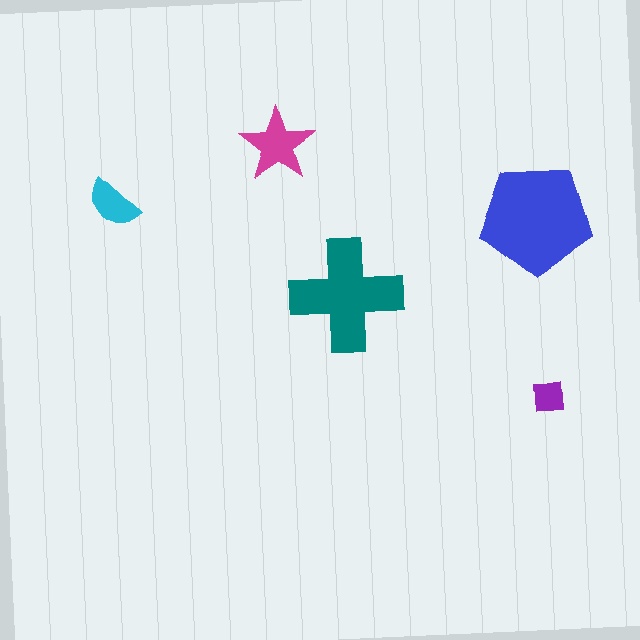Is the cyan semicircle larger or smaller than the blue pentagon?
Smaller.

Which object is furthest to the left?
The cyan semicircle is leftmost.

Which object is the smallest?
The purple square.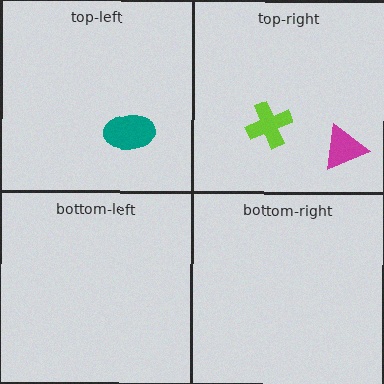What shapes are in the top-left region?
The teal ellipse.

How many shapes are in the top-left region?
1.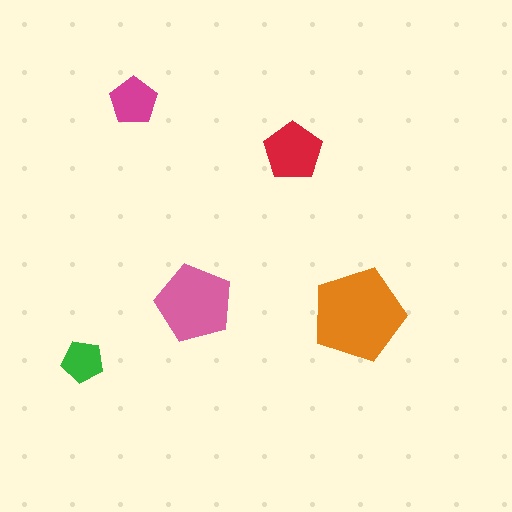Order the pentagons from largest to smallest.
the orange one, the pink one, the red one, the magenta one, the green one.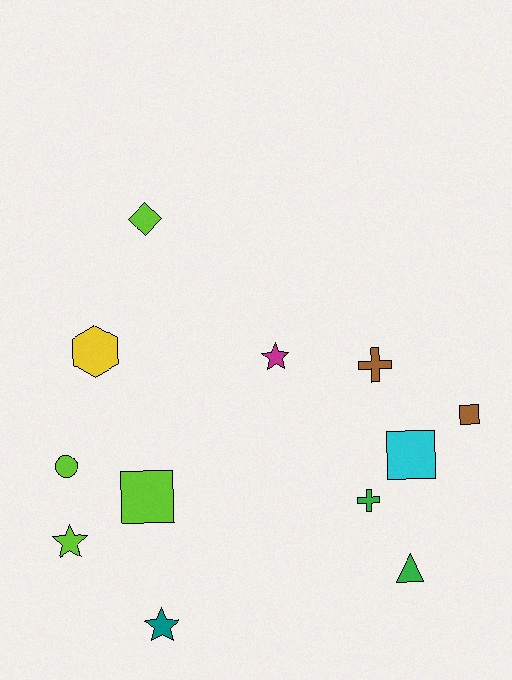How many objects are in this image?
There are 12 objects.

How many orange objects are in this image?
There are no orange objects.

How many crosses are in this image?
There are 2 crosses.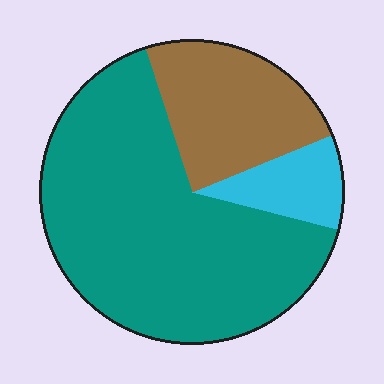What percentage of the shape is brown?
Brown takes up about one quarter (1/4) of the shape.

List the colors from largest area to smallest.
From largest to smallest: teal, brown, cyan.